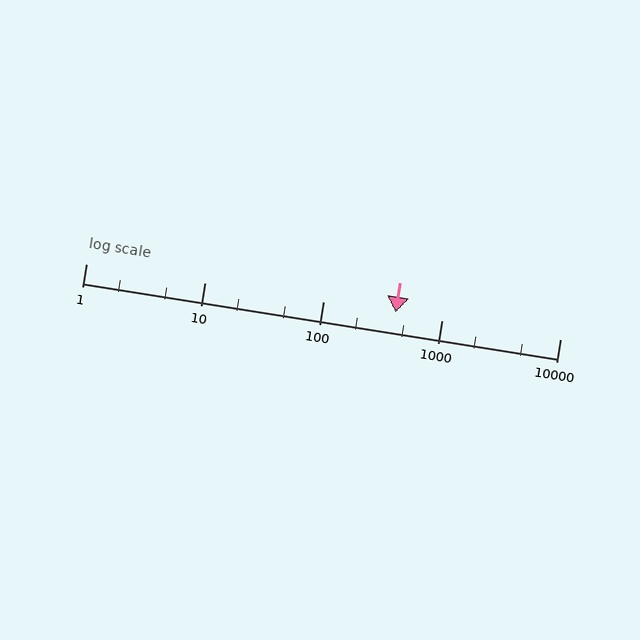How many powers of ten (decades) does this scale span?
The scale spans 4 decades, from 1 to 10000.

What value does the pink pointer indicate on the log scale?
The pointer indicates approximately 410.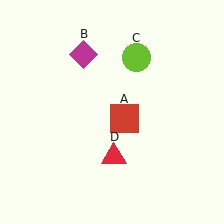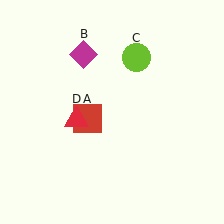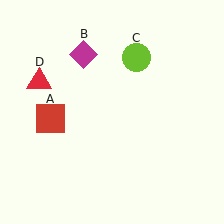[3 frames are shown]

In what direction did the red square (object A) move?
The red square (object A) moved left.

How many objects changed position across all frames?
2 objects changed position: red square (object A), red triangle (object D).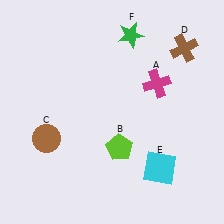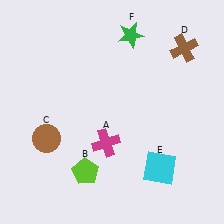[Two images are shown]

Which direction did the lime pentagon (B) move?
The lime pentagon (B) moved left.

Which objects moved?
The objects that moved are: the magenta cross (A), the lime pentagon (B).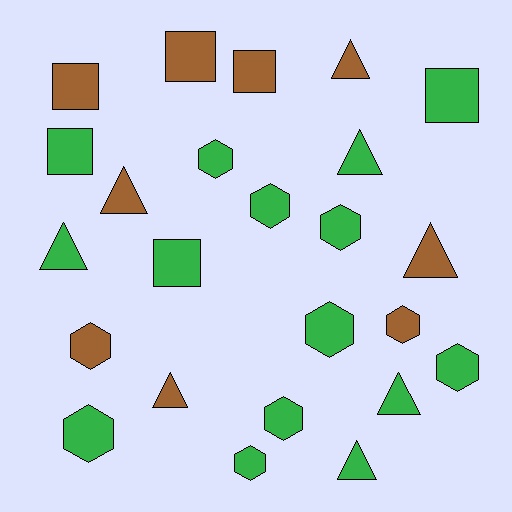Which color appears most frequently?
Green, with 15 objects.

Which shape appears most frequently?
Hexagon, with 10 objects.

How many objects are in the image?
There are 24 objects.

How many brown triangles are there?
There are 4 brown triangles.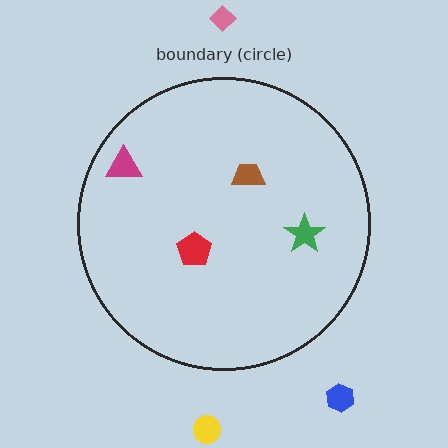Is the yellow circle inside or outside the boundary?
Outside.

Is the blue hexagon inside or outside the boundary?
Outside.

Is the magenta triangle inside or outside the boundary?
Inside.